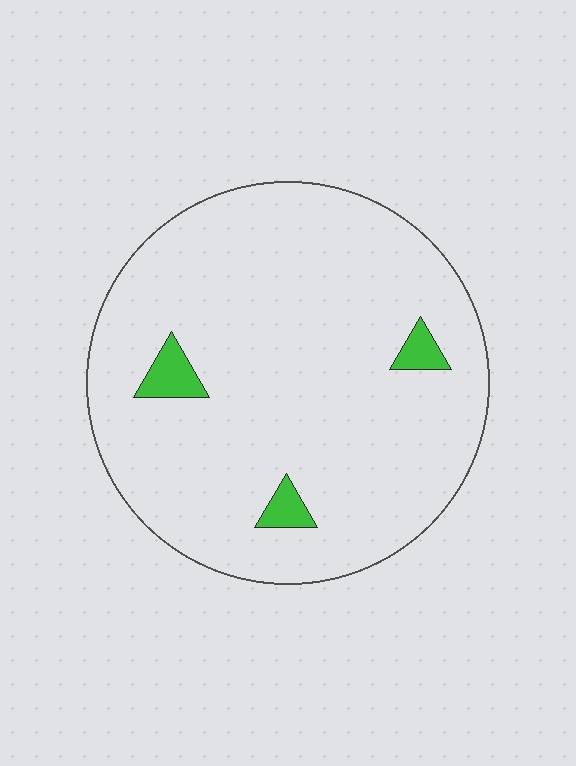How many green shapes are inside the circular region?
3.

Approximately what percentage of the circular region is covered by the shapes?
Approximately 5%.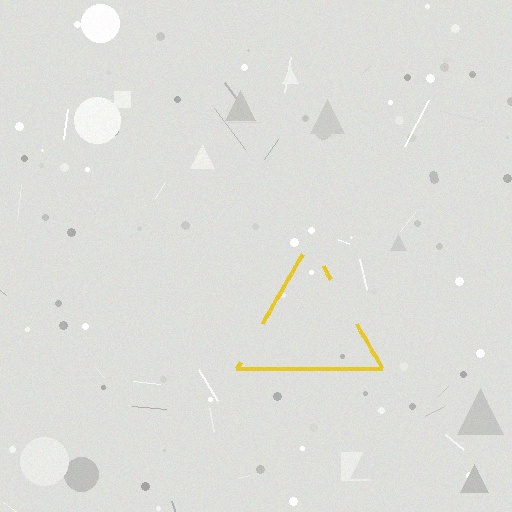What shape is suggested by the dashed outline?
The dashed outline suggests a triangle.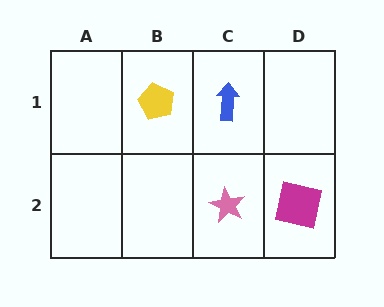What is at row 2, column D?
A magenta square.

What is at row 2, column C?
A pink star.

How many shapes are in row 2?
2 shapes.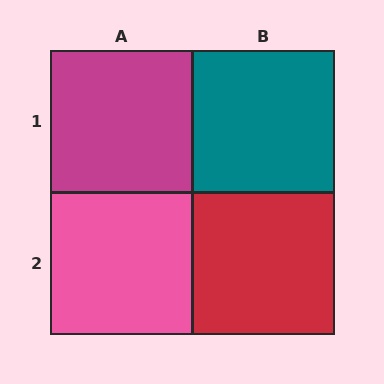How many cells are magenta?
1 cell is magenta.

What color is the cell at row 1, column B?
Teal.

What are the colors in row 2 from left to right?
Pink, red.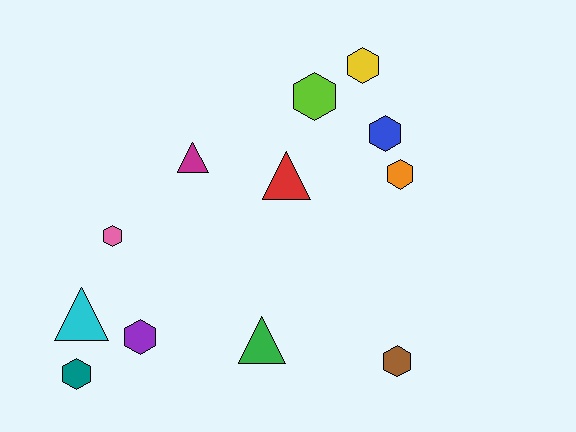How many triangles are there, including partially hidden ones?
There are 4 triangles.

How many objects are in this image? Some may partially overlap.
There are 12 objects.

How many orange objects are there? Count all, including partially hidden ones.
There is 1 orange object.